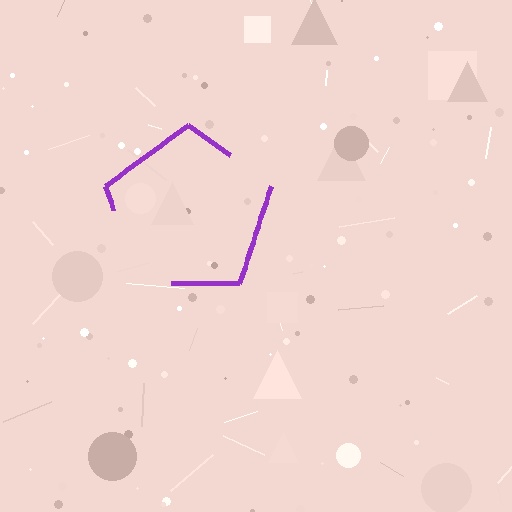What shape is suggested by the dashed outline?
The dashed outline suggests a pentagon.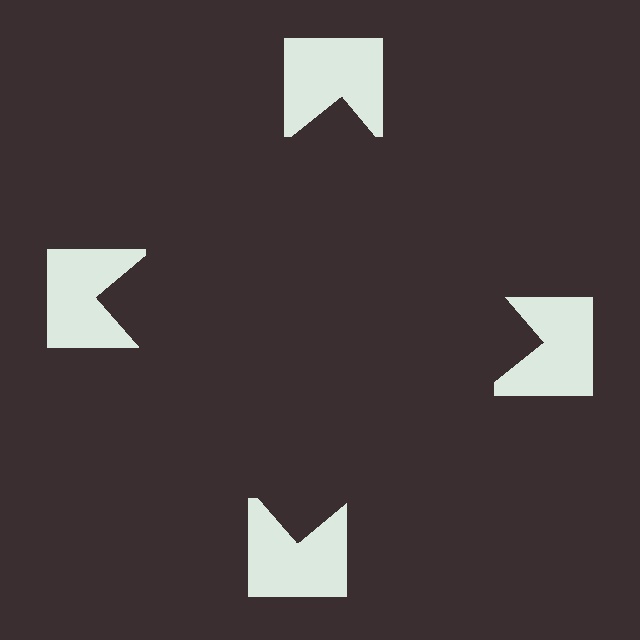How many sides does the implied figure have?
4 sides.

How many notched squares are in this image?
There are 4 — one at each vertex of the illusory square.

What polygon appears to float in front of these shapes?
An illusory square — its edges are inferred from the aligned wedge cuts in the notched squares, not physically drawn.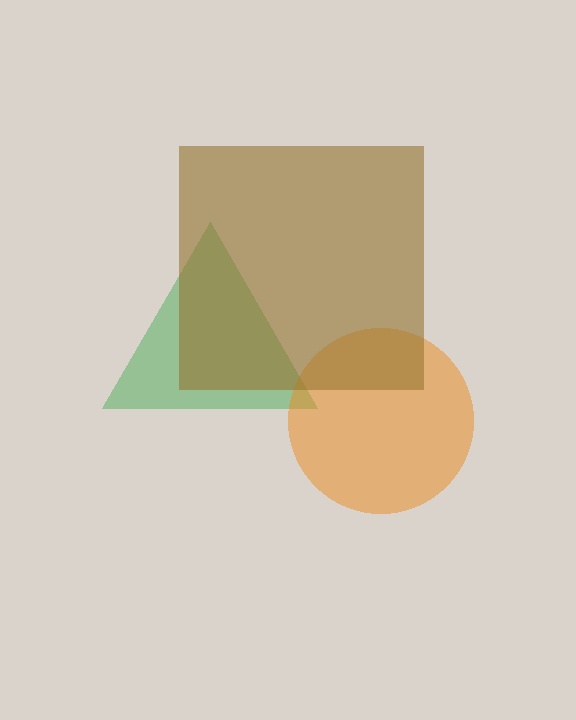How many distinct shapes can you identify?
There are 3 distinct shapes: a green triangle, an orange circle, a brown square.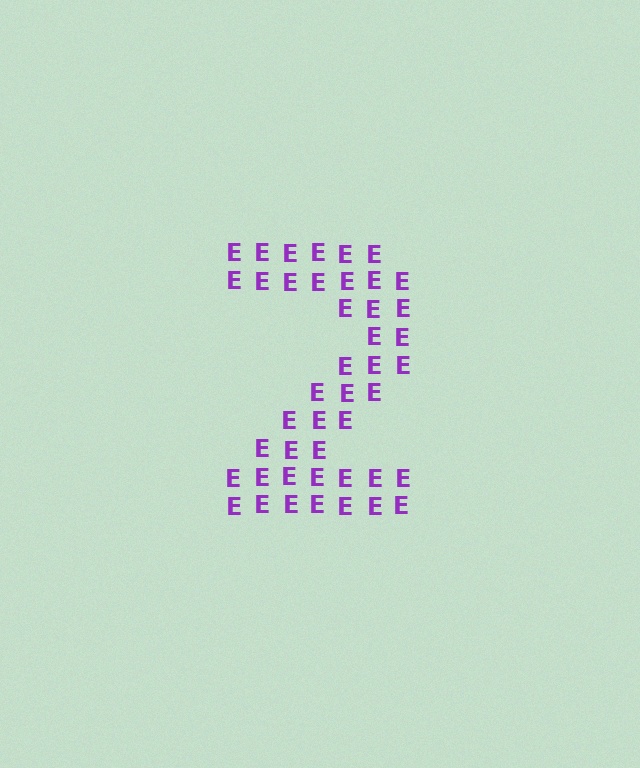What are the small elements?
The small elements are letter E's.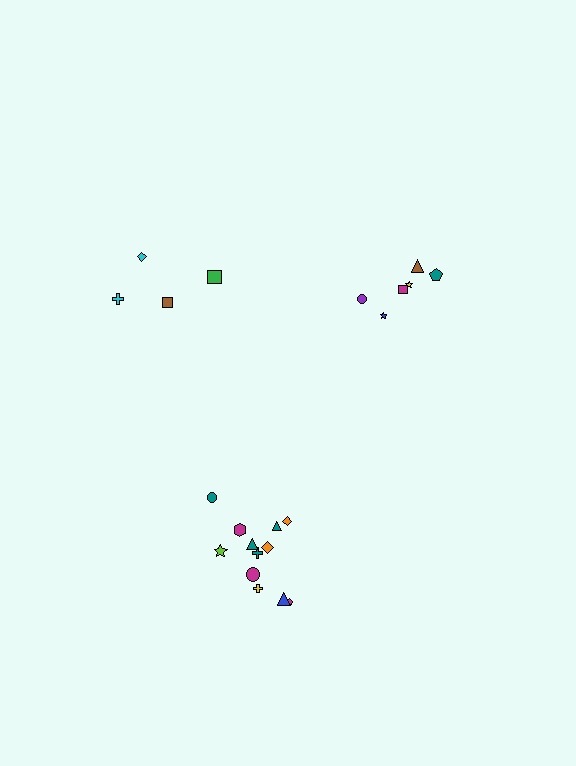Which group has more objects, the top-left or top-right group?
The top-right group.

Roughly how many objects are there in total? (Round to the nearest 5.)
Roughly 20 objects in total.